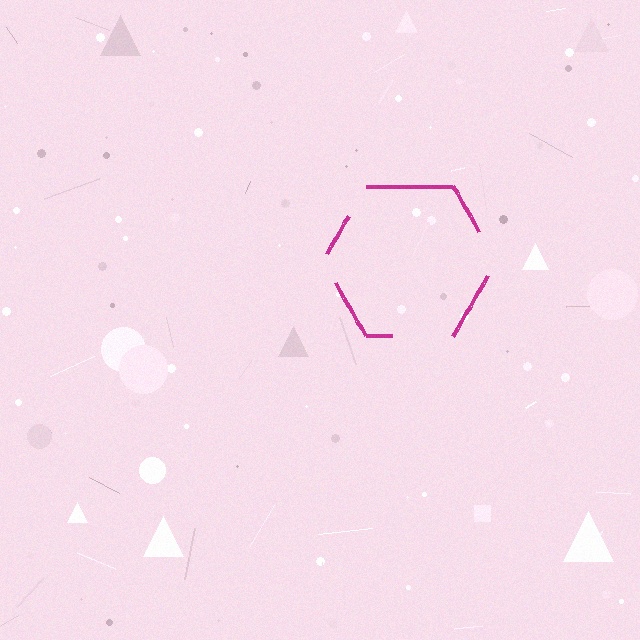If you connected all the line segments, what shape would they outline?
They would outline a hexagon.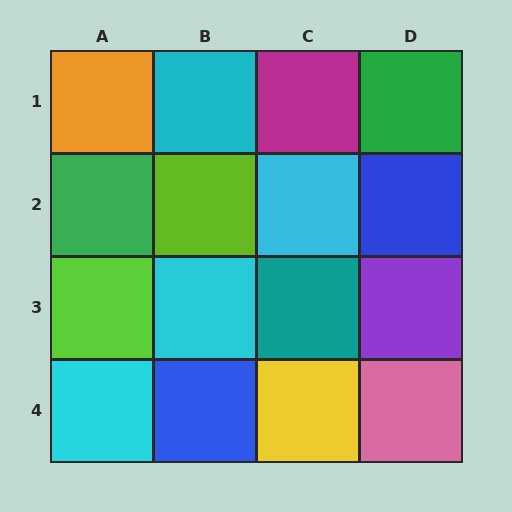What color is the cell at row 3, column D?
Purple.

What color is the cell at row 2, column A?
Green.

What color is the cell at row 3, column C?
Teal.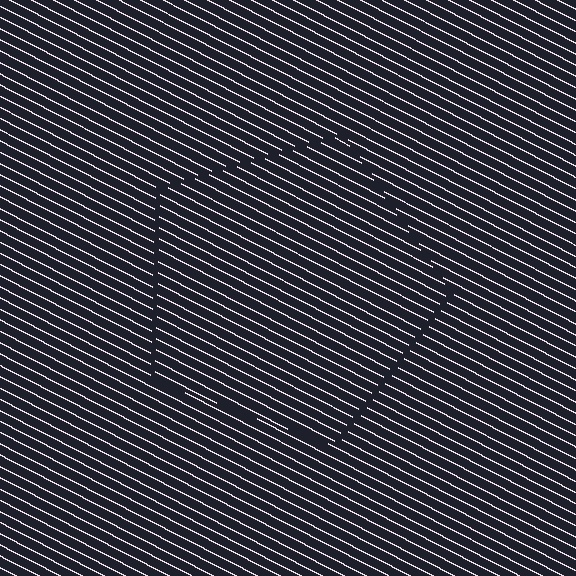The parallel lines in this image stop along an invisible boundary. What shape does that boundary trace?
An illusory pentagon. The interior of the shape contains the same grating, shifted by half a period — the contour is defined by the phase discontinuity where line-ends from the inner and outer gratings abut.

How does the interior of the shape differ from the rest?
The interior of the shape contains the same grating, shifted by half a period — the contour is defined by the phase discontinuity where line-ends from the inner and outer gratings abut.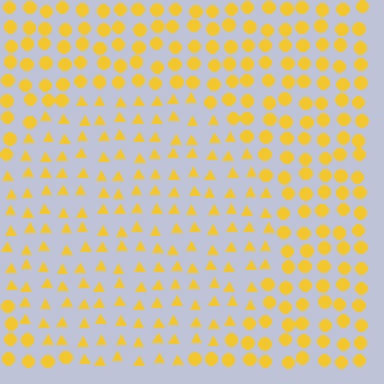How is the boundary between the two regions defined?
The boundary is defined by a change in element shape: triangles inside vs. circles outside. All elements share the same color and spacing.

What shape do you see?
I see a circle.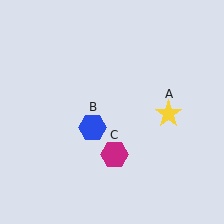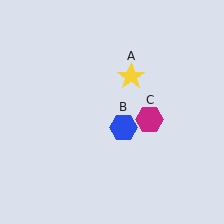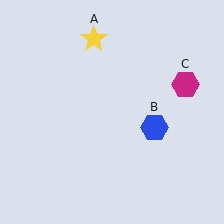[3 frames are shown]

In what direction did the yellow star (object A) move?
The yellow star (object A) moved up and to the left.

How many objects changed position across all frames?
3 objects changed position: yellow star (object A), blue hexagon (object B), magenta hexagon (object C).